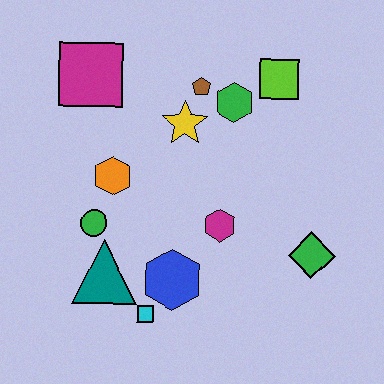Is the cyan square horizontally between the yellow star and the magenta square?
Yes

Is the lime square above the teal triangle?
Yes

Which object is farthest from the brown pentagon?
The cyan square is farthest from the brown pentagon.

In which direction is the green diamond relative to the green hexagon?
The green diamond is below the green hexagon.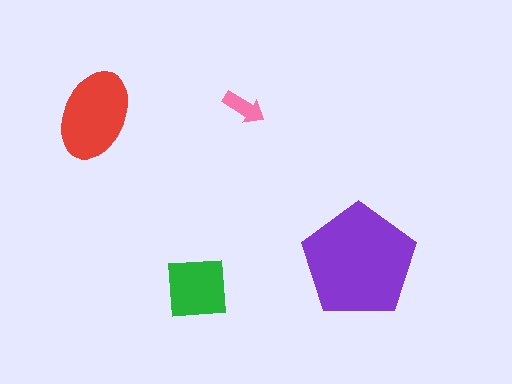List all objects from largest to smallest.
The purple pentagon, the red ellipse, the green square, the pink arrow.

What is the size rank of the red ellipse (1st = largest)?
2nd.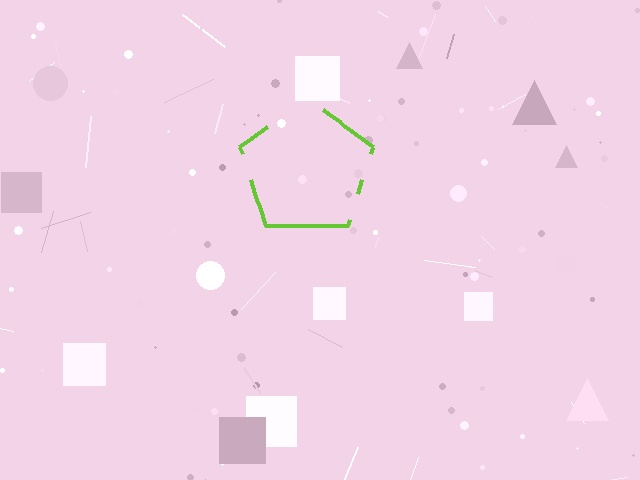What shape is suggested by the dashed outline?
The dashed outline suggests a pentagon.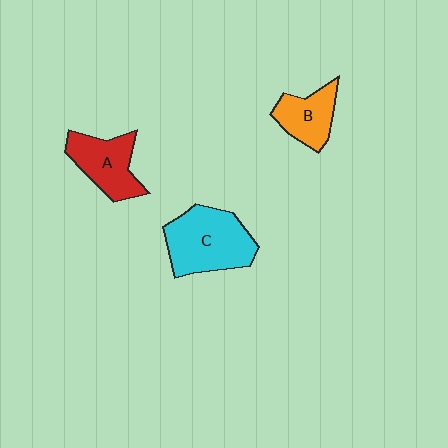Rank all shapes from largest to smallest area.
From largest to smallest: C (cyan), A (red), B (orange).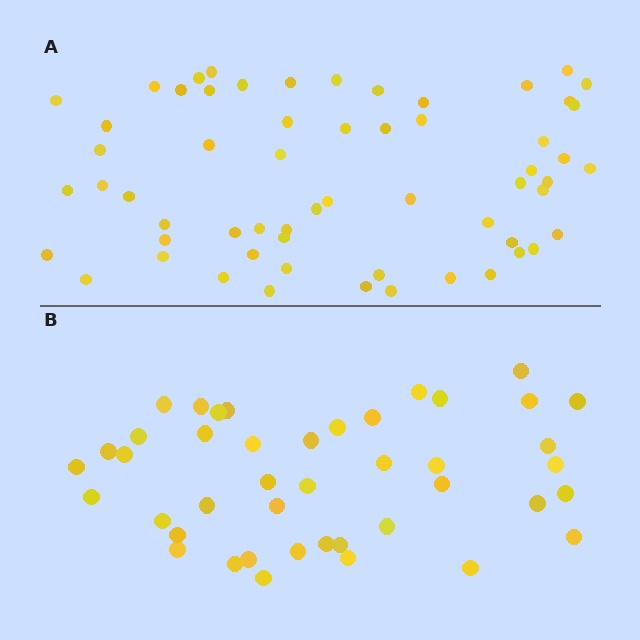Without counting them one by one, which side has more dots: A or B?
Region A (the top region) has more dots.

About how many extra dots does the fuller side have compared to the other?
Region A has approximately 15 more dots than region B.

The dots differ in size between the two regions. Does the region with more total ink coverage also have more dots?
No. Region B has more total ink coverage because its dots are larger, but region A actually contains more individual dots. Total area can be misleading — the number of items is what matters here.